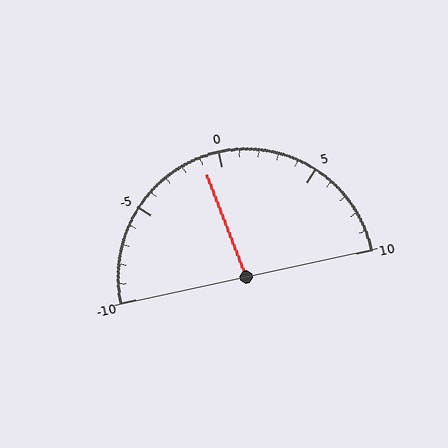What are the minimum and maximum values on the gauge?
The gauge ranges from -10 to 10.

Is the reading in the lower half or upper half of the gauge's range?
The reading is in the lower half of the range (-10 to 10).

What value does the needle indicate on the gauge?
The needle indicates approximately -1.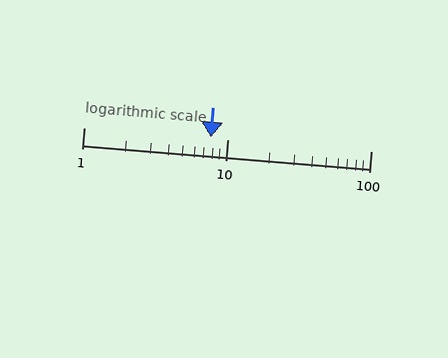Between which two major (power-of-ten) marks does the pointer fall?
The pointer is between 1 and 10.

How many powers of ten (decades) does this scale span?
The scale spans 2 decades, from 1 to 100.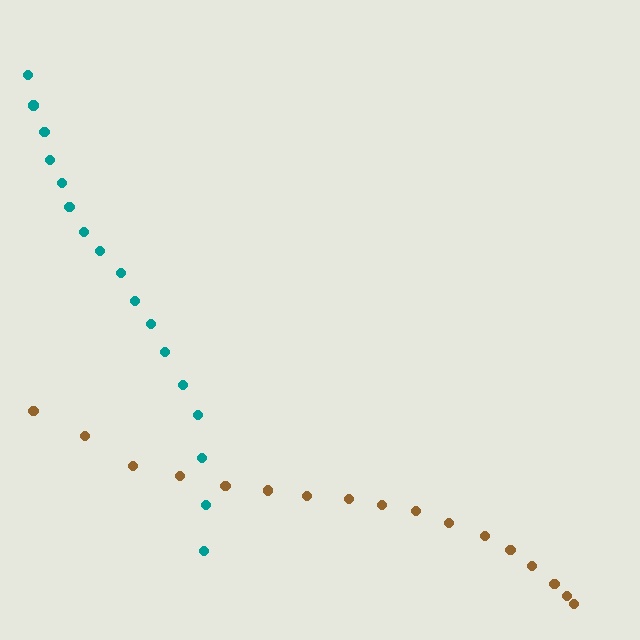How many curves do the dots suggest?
There are 2 distinct paths.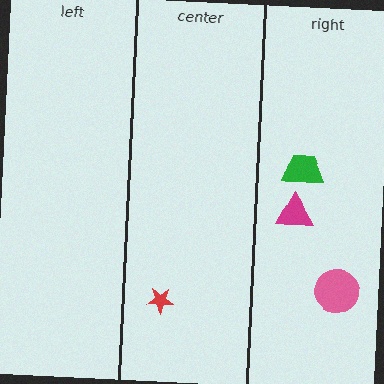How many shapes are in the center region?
1.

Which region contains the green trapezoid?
The right region.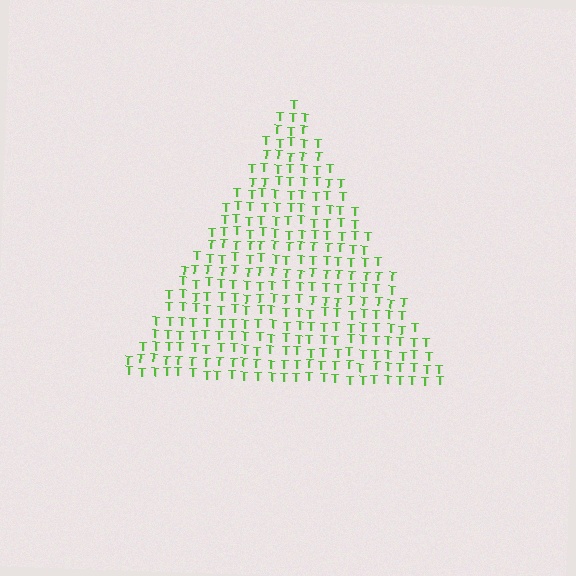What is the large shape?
The large shape is a triangle.